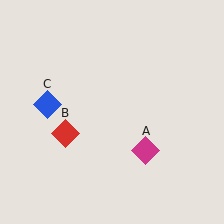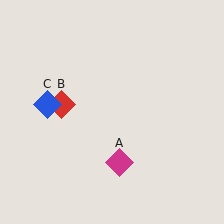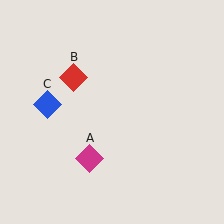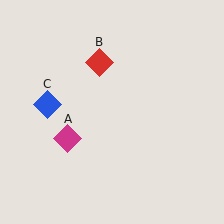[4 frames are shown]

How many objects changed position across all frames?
2 objects changed position: magenta diamond (object A), red diamond (object B).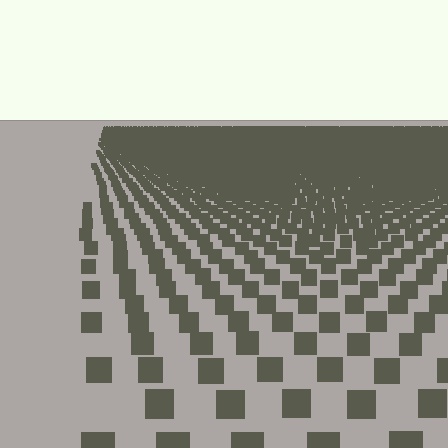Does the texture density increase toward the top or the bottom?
Density increases toward the top.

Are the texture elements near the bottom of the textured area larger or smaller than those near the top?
Larger. Near the bottom, elements are closer to the viewer and appear at a bigger on-screen size.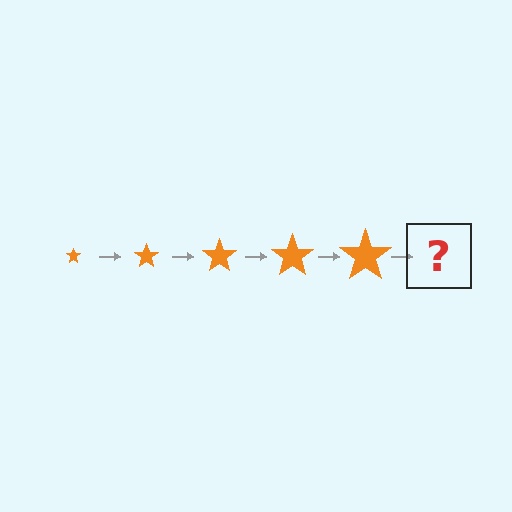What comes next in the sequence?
The next element should be an orange star, larger than the previous one.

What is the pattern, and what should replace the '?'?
The pattern is that the star gets progressively larger each step. The '?' should be an orange star, larger than the previous one.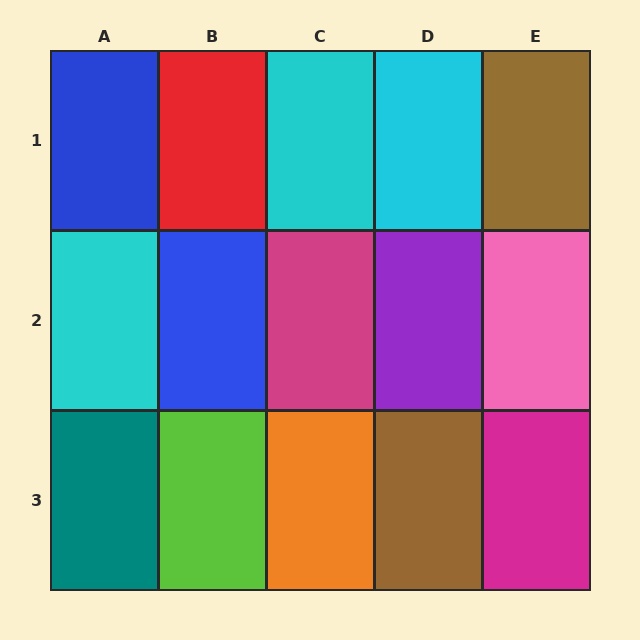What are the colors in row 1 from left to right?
Blue, red, cyan, cyan, brown.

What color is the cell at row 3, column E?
Magenta.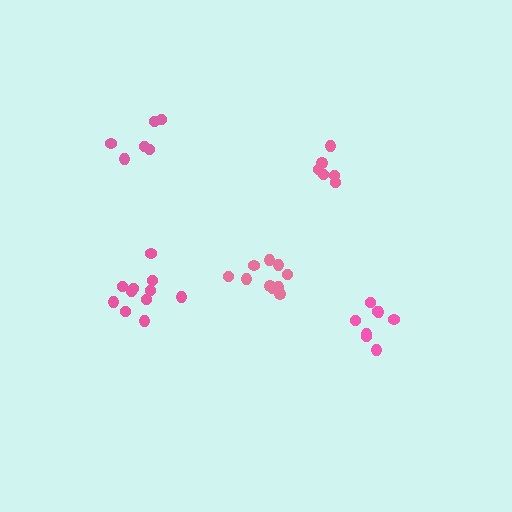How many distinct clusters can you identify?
There are 5 distinct clusters.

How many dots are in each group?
Group 1: 6 dots, Group 2: 11 dots, Group 3: 8 dots, Group 4: 6 dots, Group 5: 10 dots (41 total).